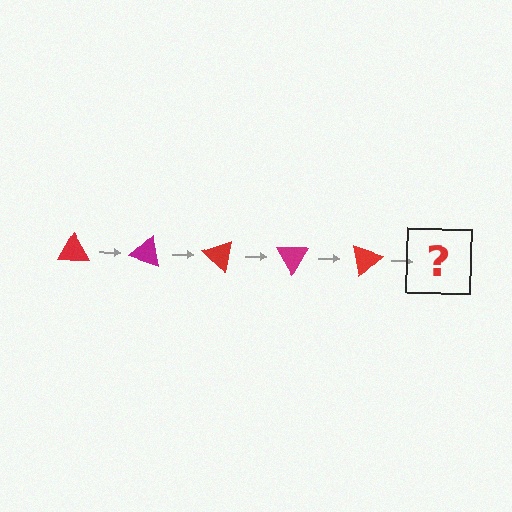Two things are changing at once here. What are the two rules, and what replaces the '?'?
The two rules are that it rotates 20 degrees each step and the color cycles through red and magenta. The '?' should be a magenta triangle, rotated 100 degrees from the start.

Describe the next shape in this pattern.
It should be a magenta triangle, rotated 100 degrees from the start.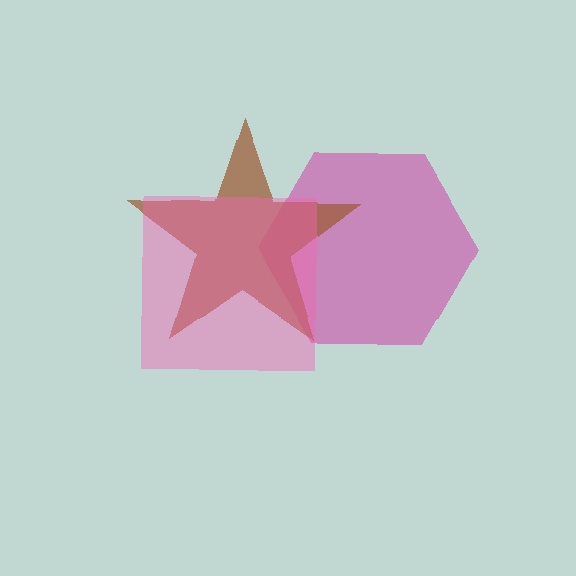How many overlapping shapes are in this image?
There are 3 overlapping shapes in the image.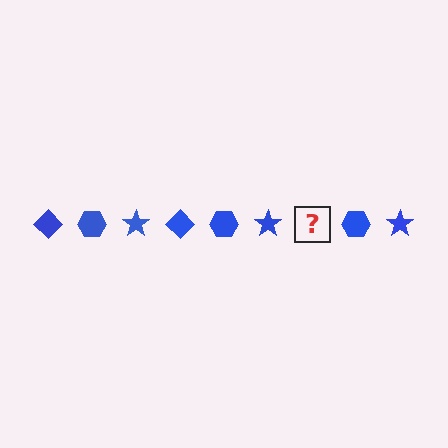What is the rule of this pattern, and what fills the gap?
The rule is that the pattern cycles through diamond, hexagon, star shapes in blue. The gap should be filled with a blue diamond.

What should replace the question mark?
The question mark should be replaced with a blue diamond.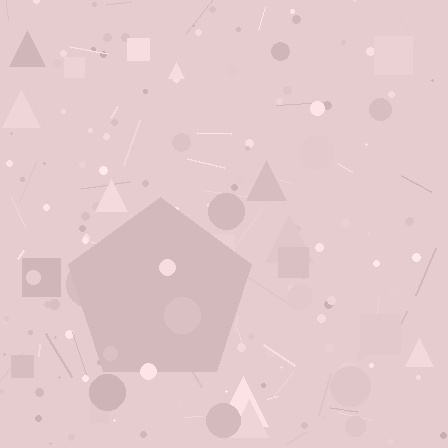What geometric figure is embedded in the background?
A pentagon is embedded in the background.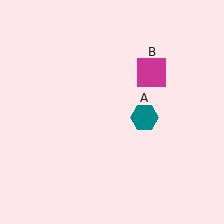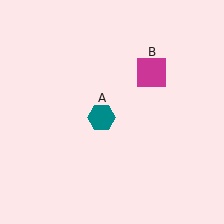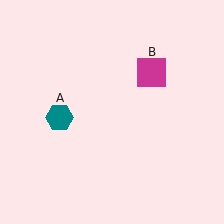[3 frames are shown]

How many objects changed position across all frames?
1 object changed position: teal hexagon (object A).